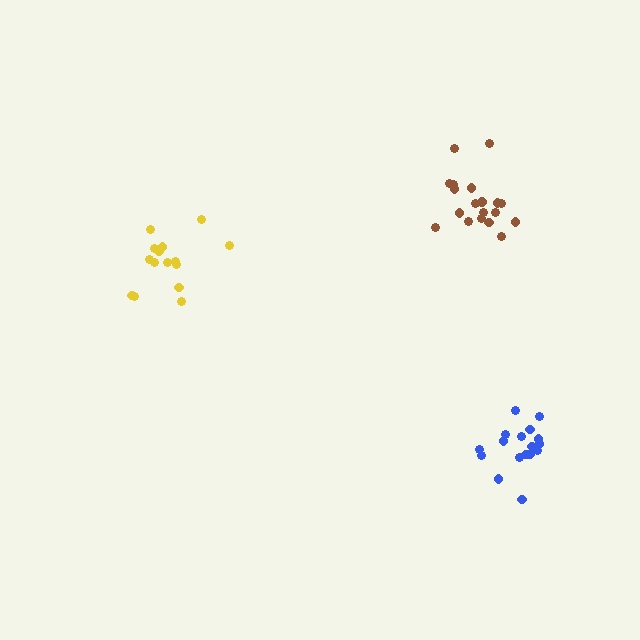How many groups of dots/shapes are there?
There are 3 groups.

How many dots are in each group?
Group 1: 15 dots, Group 2: 19 dots, Group 3: 17 dots (51 total).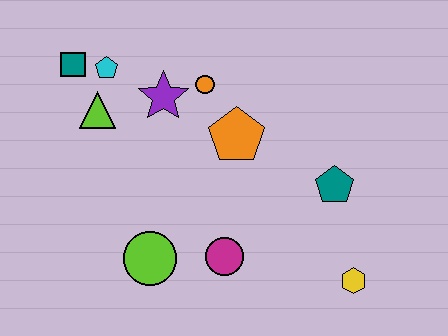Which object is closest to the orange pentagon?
The orange circle is closest to the orange pentagon.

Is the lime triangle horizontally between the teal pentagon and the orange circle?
No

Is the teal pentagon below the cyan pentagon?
Yes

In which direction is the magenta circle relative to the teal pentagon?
The magenta circle is to the left of the teal pentagon.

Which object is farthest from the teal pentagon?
The teal square is farthest from the teal pentagon.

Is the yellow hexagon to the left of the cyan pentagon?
No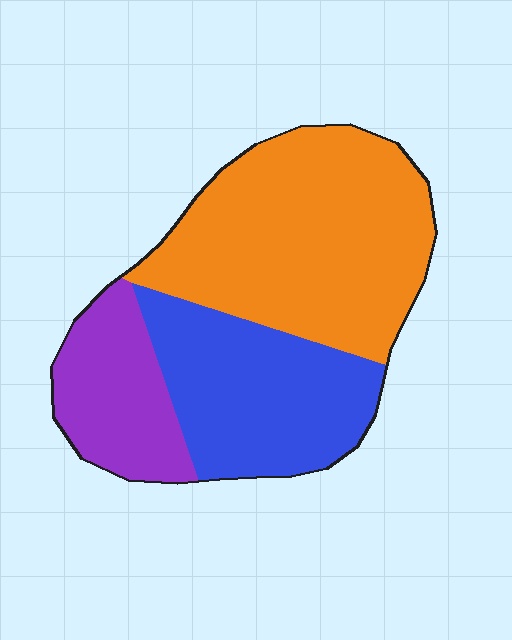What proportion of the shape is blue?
Blue covers roughly 30% of the shape.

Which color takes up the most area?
Orange, at roughly 50%.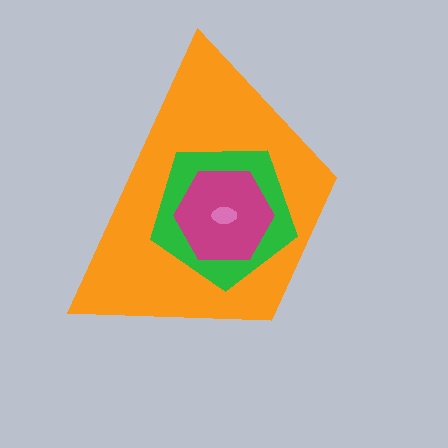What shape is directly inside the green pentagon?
The magenta hexagon.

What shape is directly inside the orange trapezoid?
The green pentagon.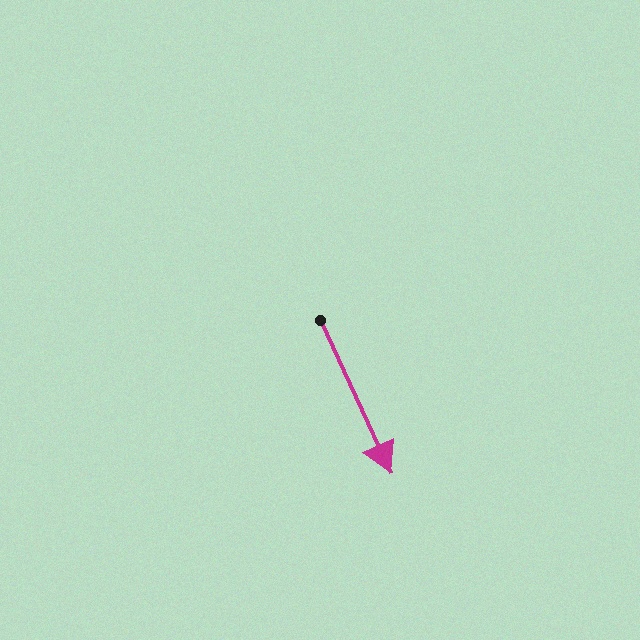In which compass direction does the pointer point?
Southeast.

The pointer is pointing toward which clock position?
Roughly 5 o'clock.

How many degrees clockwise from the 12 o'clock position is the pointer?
Approximately 155 degrees.